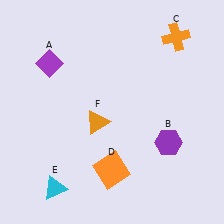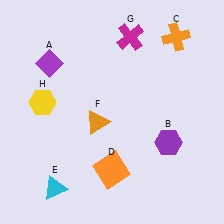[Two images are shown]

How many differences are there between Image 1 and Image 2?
There are 2 differences between the two images.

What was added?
A magenta cross (G), a yellow hexagon (H) were added in Image 2.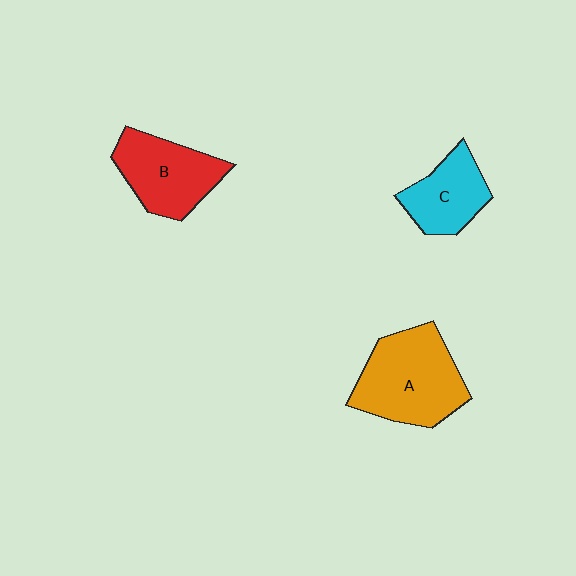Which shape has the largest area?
Shape A (orange).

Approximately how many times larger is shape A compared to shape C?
Approximately 1.6 times.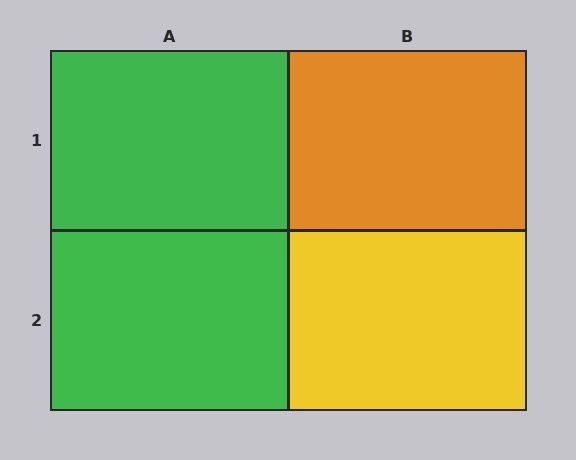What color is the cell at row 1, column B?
Orange.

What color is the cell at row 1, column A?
Green.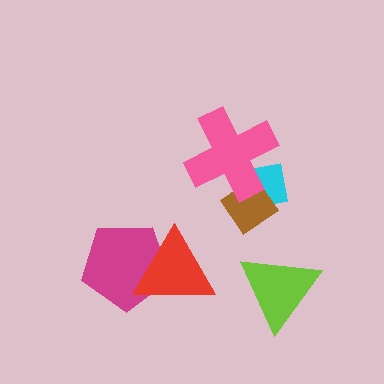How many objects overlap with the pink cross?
2 objects overlap with the pink cross.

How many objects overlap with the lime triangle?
0 objects overlap with the lime triangle.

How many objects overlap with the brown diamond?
2 objects overlap with the brown diamond.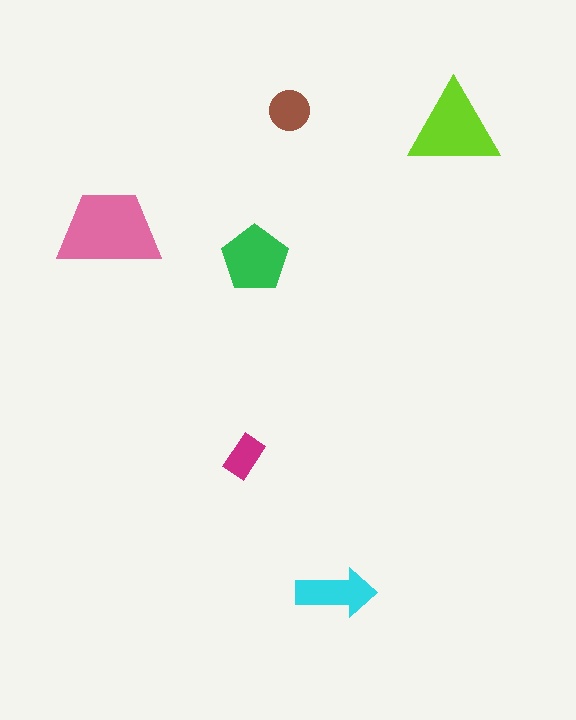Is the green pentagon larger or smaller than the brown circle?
Larger.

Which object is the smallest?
The magenta rectangle.